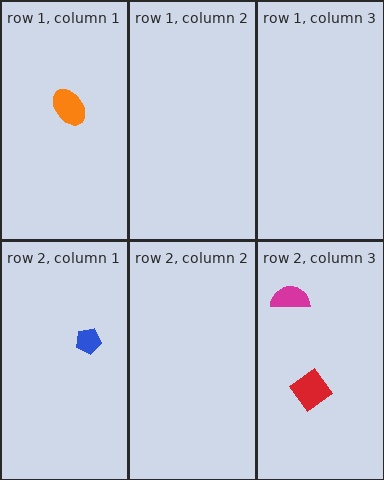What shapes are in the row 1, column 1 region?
The orange ellipse.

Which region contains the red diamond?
The row 2, column 3 region.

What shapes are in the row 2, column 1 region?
The blue pentagon.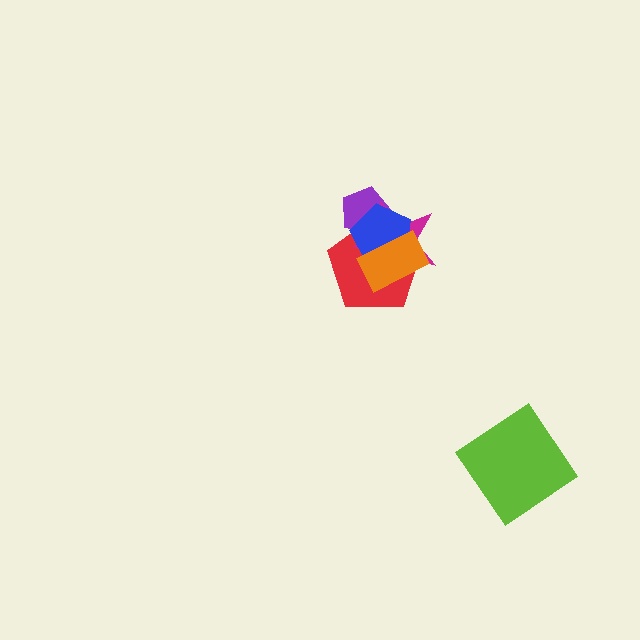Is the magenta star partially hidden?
Yes, it is partially covered by another shape.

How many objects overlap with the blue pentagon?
4 objects overlap with the blue pentagon.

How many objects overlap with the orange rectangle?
3 objects overlap with the orange rectangle.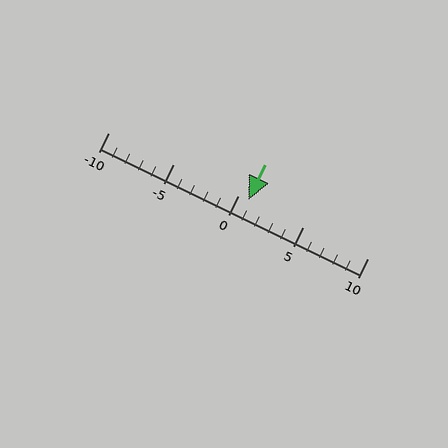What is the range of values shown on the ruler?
The ruler shows values from -10 to 10.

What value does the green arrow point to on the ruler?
The green arrow points to approximately 1.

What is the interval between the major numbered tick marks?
The major tick marks are spaced 5 units apart.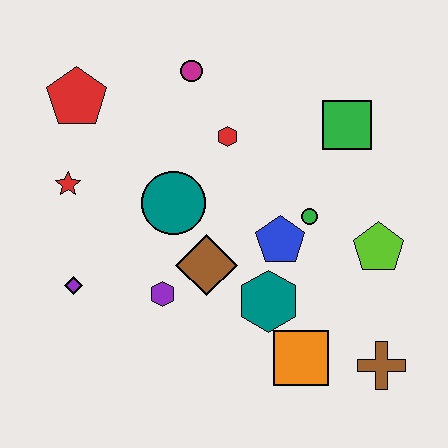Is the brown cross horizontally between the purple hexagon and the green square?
No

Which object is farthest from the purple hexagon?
The green square is farthest from the purple hexagon.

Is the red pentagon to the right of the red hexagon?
No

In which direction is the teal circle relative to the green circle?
The teal circle is to the left of the green circle.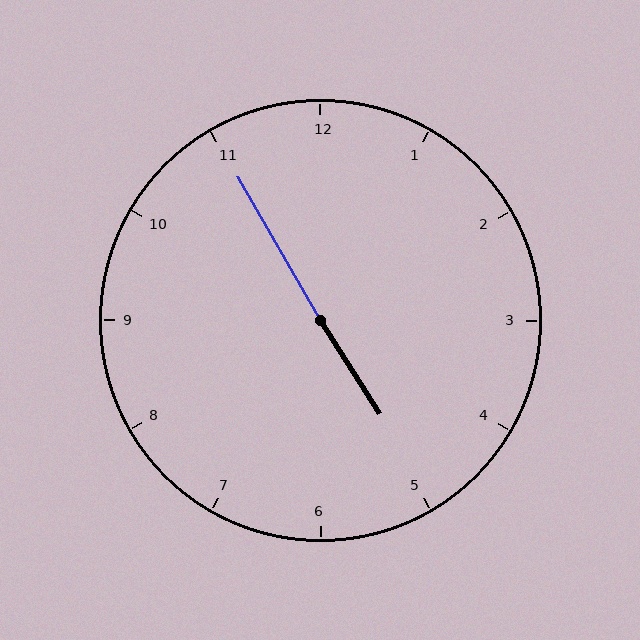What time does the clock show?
4:55.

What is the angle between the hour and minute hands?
Approximately 178 degrees.